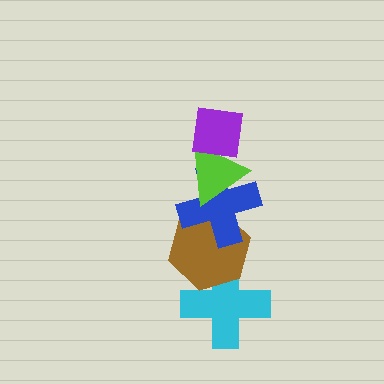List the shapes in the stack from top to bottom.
From top to bottom: the purple square, the lime triangle, the blue cross, the brown hexagon, the cyan cross.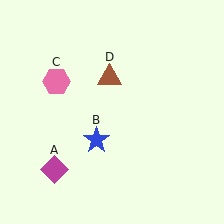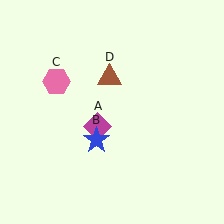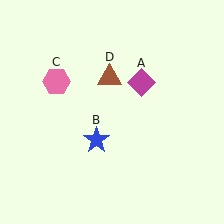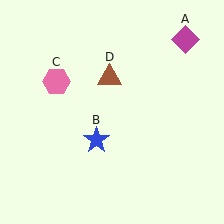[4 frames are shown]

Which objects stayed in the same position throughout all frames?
Blue star (object B) and pink hexagon (object C) and brown triangle (object D) remained stationary.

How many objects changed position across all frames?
1 object changed position: magenta diamond (object A).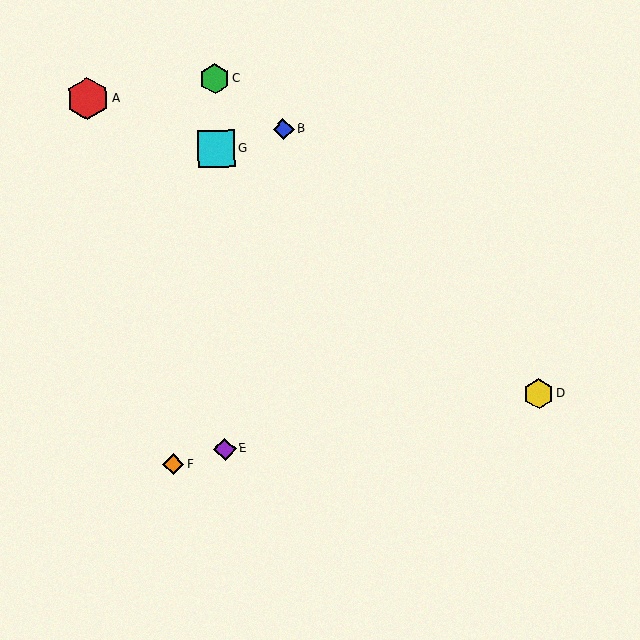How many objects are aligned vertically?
3 objects (C, E, G) are aligned vertically.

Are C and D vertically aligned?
No, C is at x≈214 and D is at x≈539.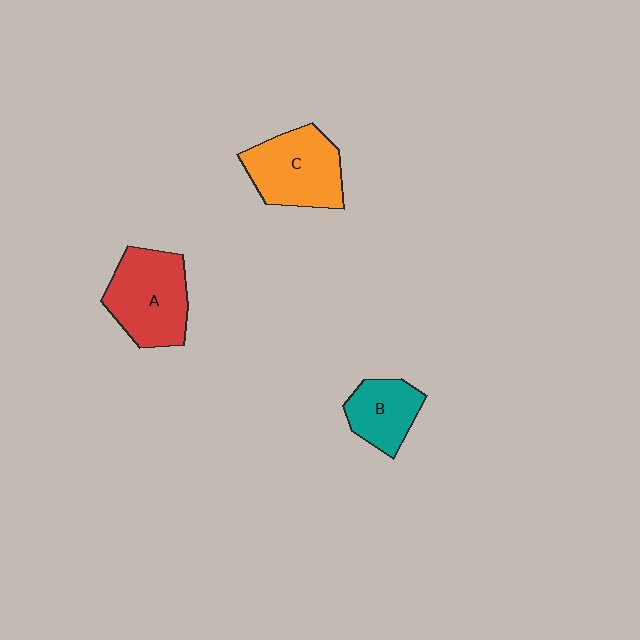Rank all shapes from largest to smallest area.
From largest to smallest: A (red), C (orange), B (teal).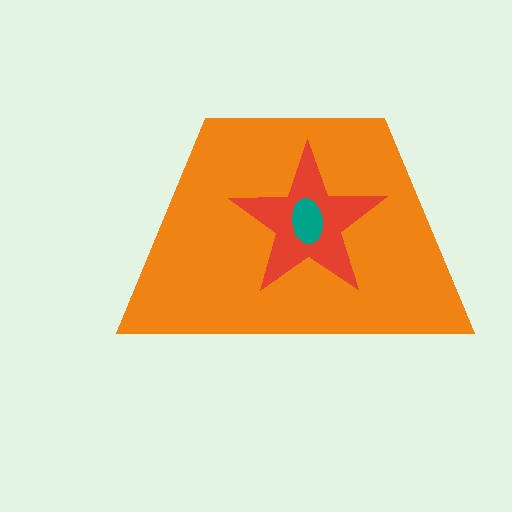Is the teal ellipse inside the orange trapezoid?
Yes.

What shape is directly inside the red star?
The teal ellipse.